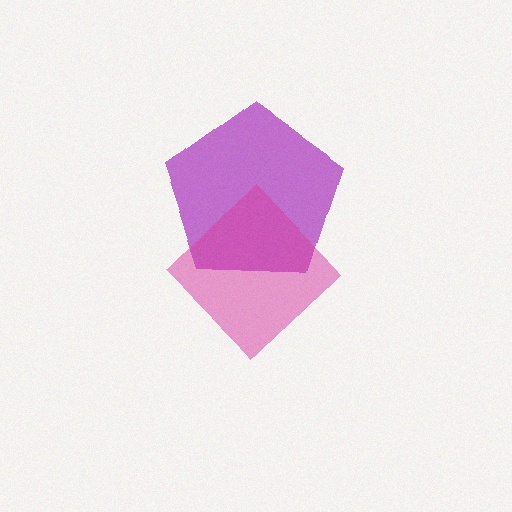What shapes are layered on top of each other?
The layered shapes are: a purple pentagon, a magenta diamond.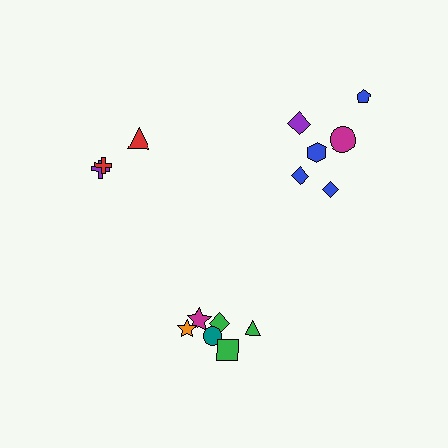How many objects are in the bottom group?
There are 6 objects.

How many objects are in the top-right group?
There are 6 objects.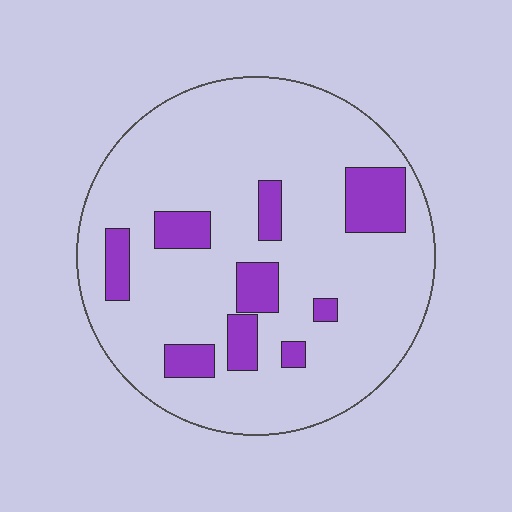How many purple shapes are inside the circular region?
9.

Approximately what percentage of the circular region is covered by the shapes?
Approximately 15%.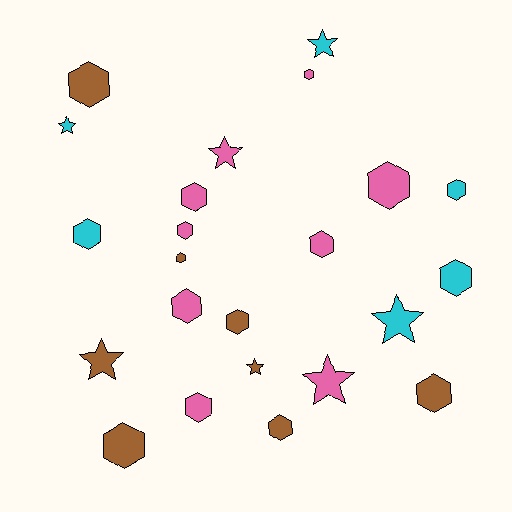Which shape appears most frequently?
Hexagon, with 16 objects.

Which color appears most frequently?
Pink, with 9 objects.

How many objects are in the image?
There are 23 objects.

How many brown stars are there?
There are 2 brown stars.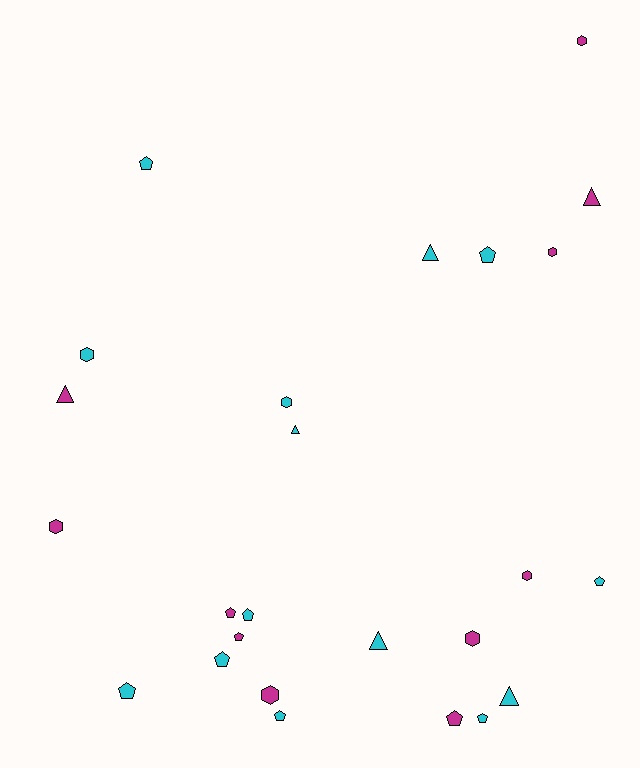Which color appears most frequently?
Cyan, with 14 objects.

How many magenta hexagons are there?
There are 6 magenta hexagons.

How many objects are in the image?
There are 25 objects.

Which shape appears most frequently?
Pentagon, with 11 objects.